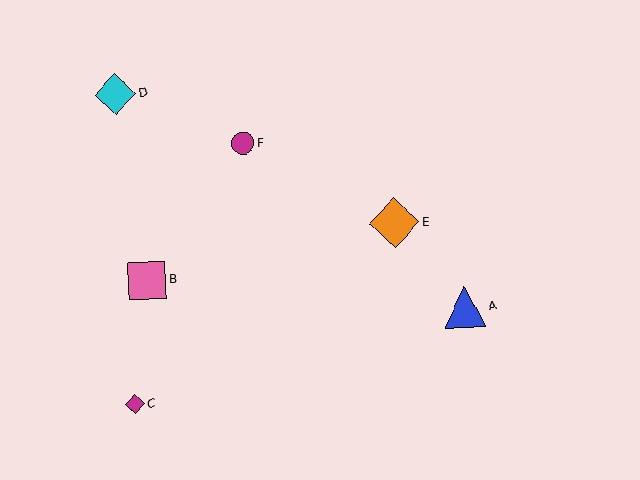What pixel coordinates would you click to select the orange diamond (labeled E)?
Click at (394, 223) to select the orange diamond E.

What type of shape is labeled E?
Shape E is an orange diamond.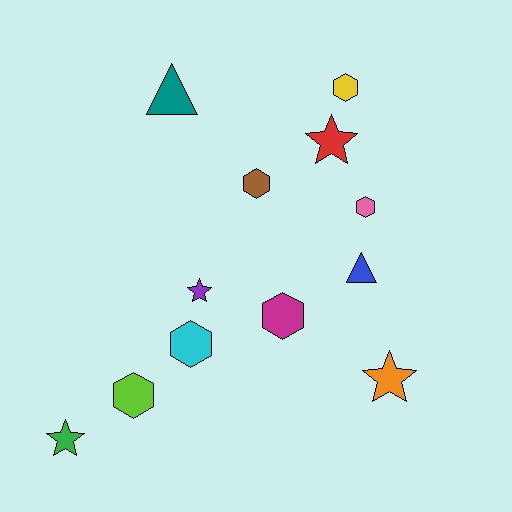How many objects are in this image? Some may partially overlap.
There are 12 objects.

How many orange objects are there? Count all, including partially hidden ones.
There is 1 orange object.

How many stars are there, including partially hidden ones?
There are 4 stars.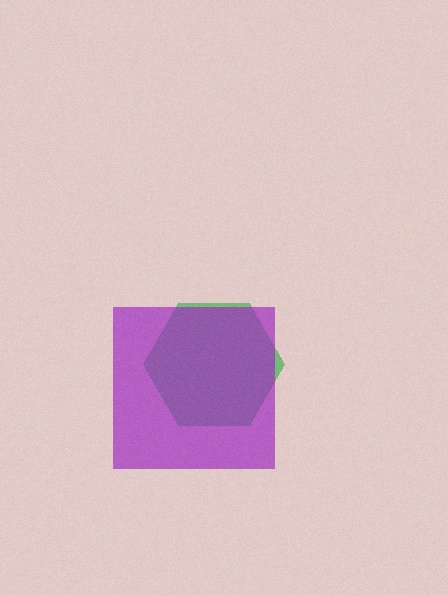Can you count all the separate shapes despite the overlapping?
Yes, there are 2 separate shapes.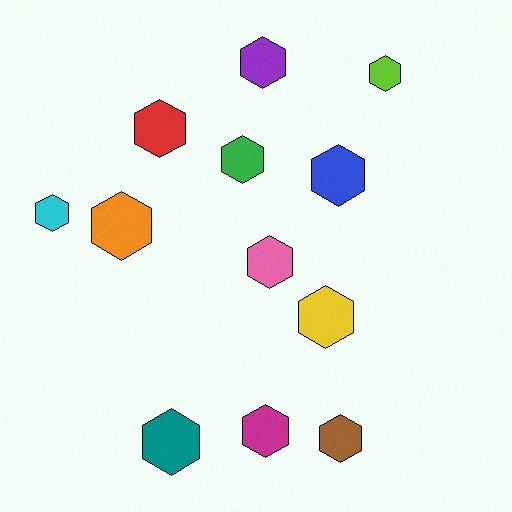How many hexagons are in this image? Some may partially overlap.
There are 12 hexagons.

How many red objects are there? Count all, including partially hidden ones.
There is 1 red object.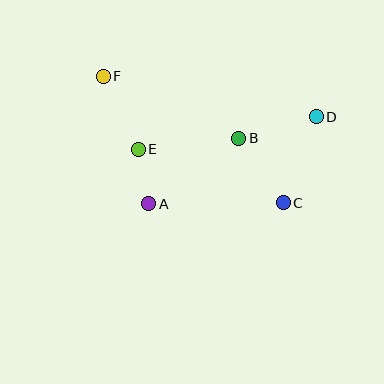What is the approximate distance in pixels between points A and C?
The distance between A and C is approximately 134 pixels.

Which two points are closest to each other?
Points A and E are closest to each other.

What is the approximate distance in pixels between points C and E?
The distance between C and E is approximately 155 pixels.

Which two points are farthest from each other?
Points C and F are farthest from each other.